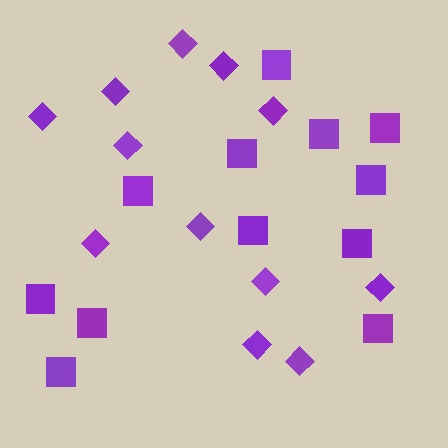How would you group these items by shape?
There are 2 groups: one group of squares (12) and one group of diamonds (12).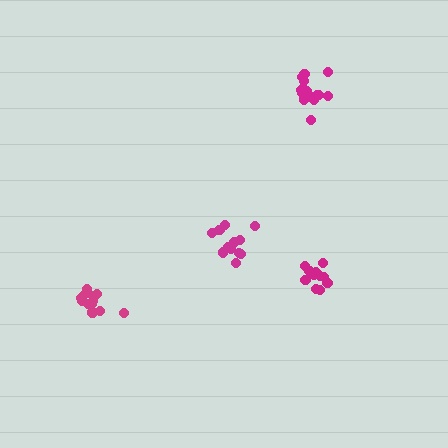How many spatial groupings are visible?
There are 4 spatial groupings.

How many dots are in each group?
Group 1: 12 dots, Group 2: 16 dots, Group 3: 13 dots, Group 4: 12 dots (53 total).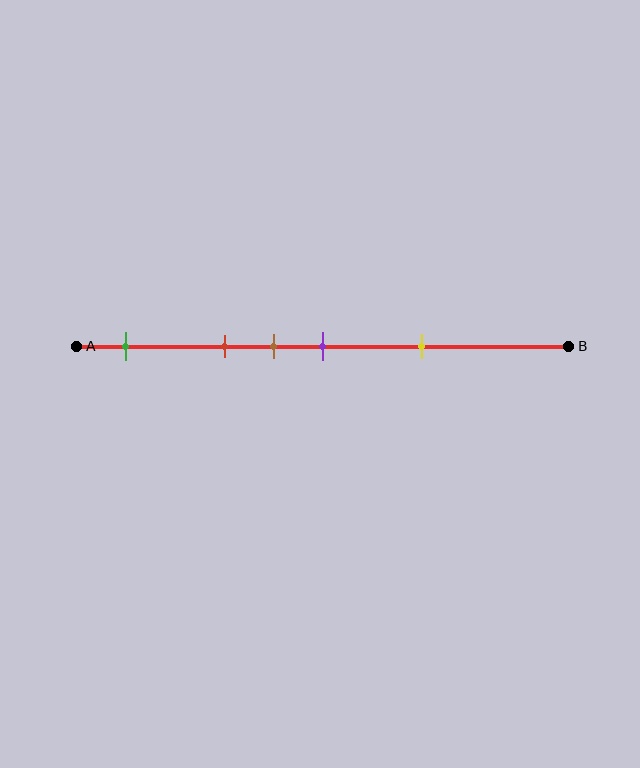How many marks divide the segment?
There are 5 marks dividing the segment.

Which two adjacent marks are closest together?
The brown and purple marks are the closest adjacent pair.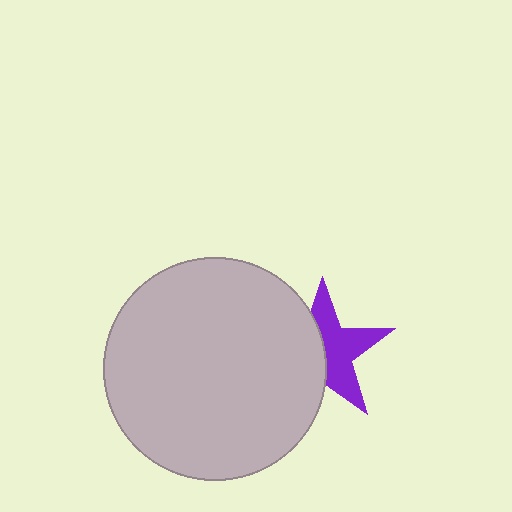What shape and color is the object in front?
The object in front is a light gray circle.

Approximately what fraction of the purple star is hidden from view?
Roughly 47% of the purple star is hidden behind the light gray circle.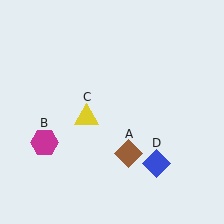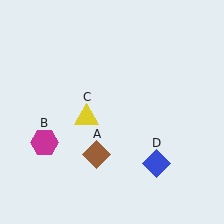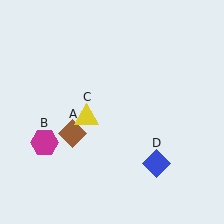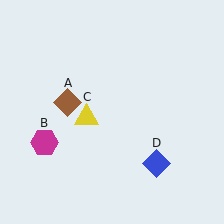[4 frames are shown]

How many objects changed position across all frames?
1 object changed position: brown diamond (object A).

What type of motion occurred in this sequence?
The brown diamond (object A) rotated clockwise around the center of the scene.